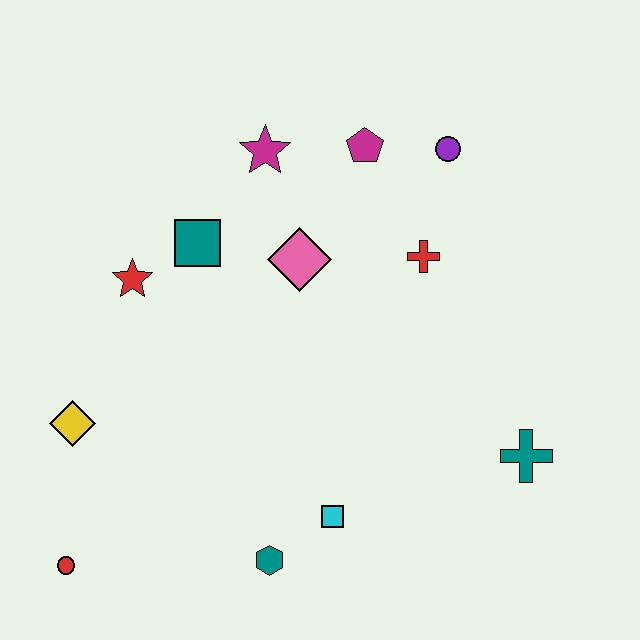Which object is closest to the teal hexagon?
The cyan square is closest to the teal hexagon.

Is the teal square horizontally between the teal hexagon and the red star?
Yes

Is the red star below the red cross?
Yes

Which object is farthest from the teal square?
The teal cross is farthest from the teal square.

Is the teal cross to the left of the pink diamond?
No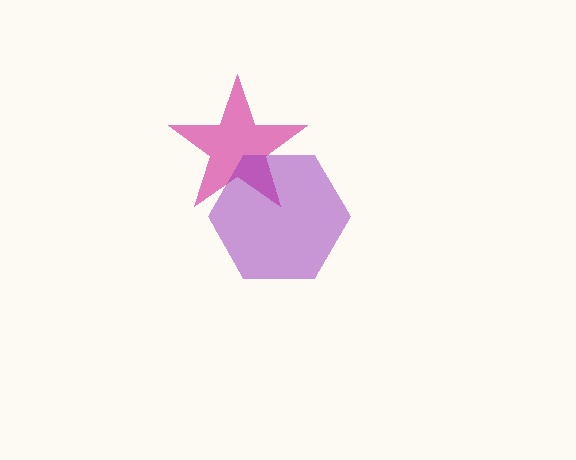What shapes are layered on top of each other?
The layered shapes are: a magenta star, a purple hexagon.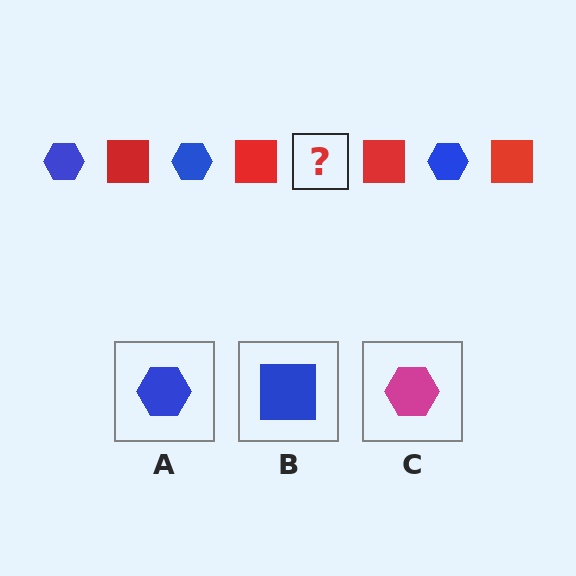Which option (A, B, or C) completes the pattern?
A.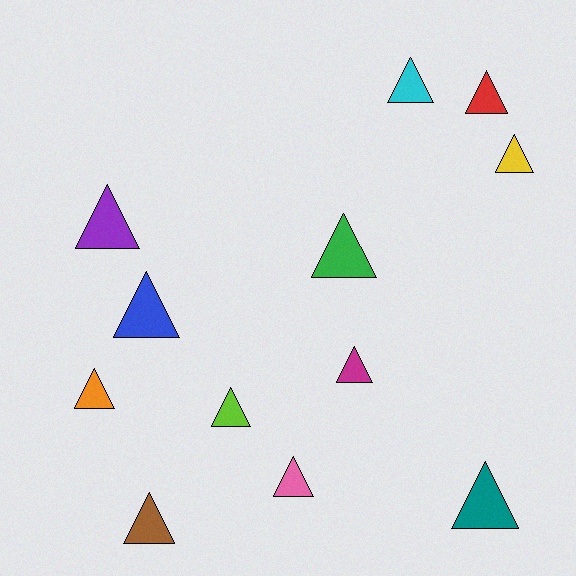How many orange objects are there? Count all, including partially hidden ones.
There is 1 orange object.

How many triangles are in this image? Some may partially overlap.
There are 12 triangles.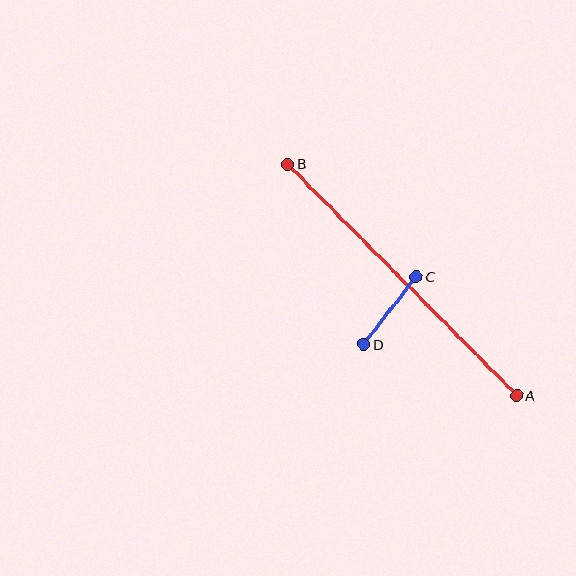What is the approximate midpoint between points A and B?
The midpoint is at approximately (402, 280) pixels.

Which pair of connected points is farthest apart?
Points A and B are farthest apart.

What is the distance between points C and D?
The distance is approximately 85 pixels.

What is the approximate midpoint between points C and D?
The midpoint is at approximately (390, 310) pixels.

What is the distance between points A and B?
The distance is approximately 325 pixels.